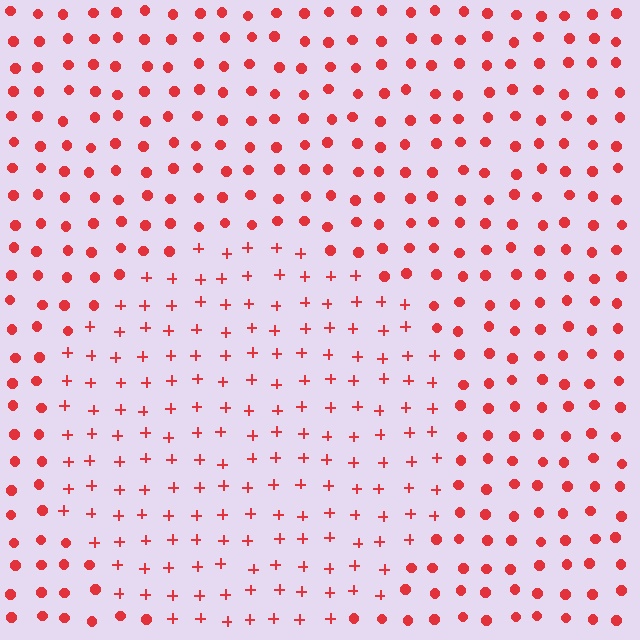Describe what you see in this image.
The image is filled with small red elements arranged in a uniform grid. A circle-shaped region contains plus signs, while the surrounding area contains circles. The boundary is defined purely by the change in element shape.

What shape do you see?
I see a circle.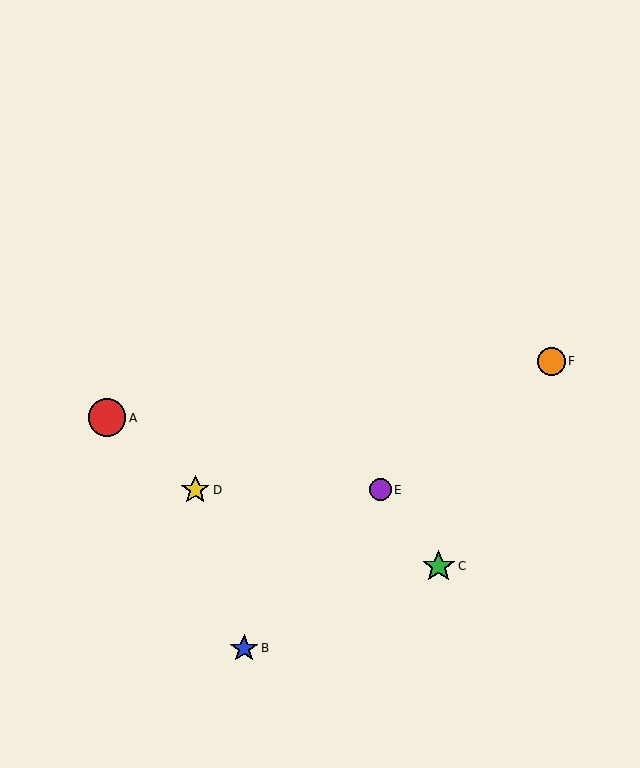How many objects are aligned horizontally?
2 objects (D, E) are aligned horizontally.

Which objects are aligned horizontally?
Objects D, E are aligned horizontally.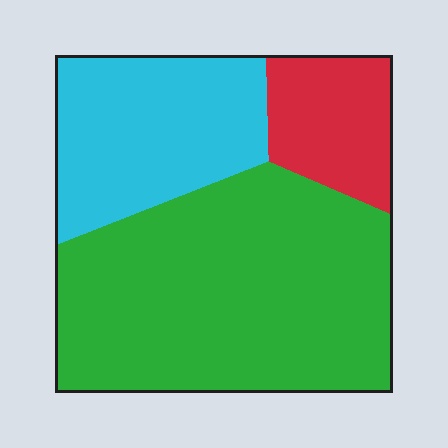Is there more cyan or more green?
Green.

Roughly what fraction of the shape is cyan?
Cyan takes up about one quarter (1/4) of the shape.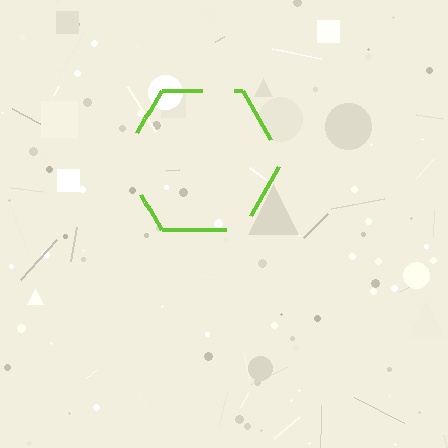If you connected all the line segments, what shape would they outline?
They would outline a hexagon.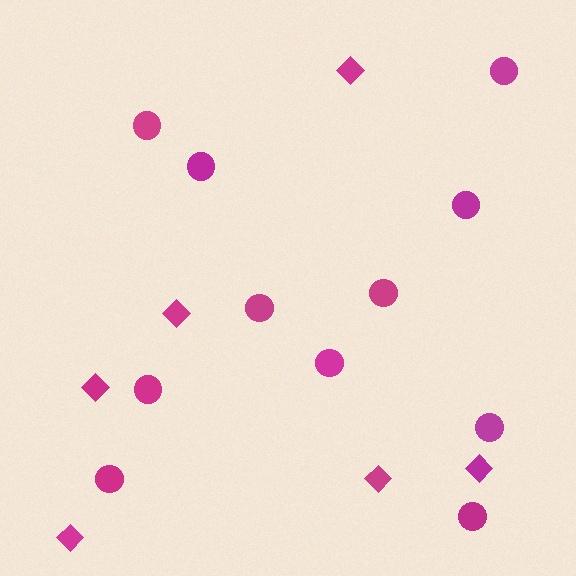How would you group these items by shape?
There are 2 groups: one group of diamonds (6) and one group of circles (11).